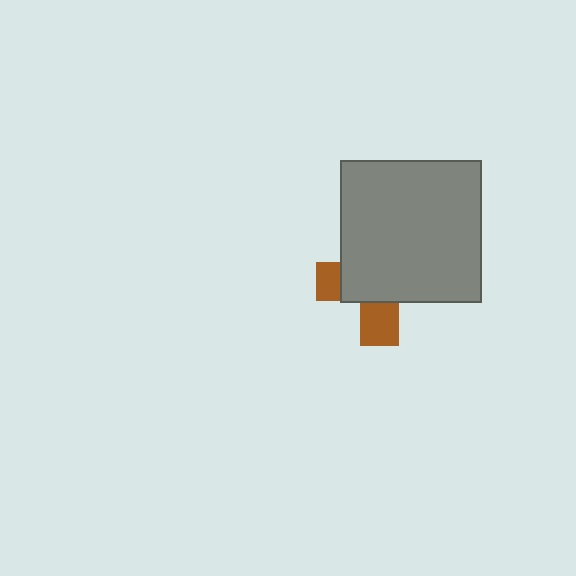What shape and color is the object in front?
The object in front is a gray square.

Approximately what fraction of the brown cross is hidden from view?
Roughly 69% of the brown cross is hidden behind the gray square.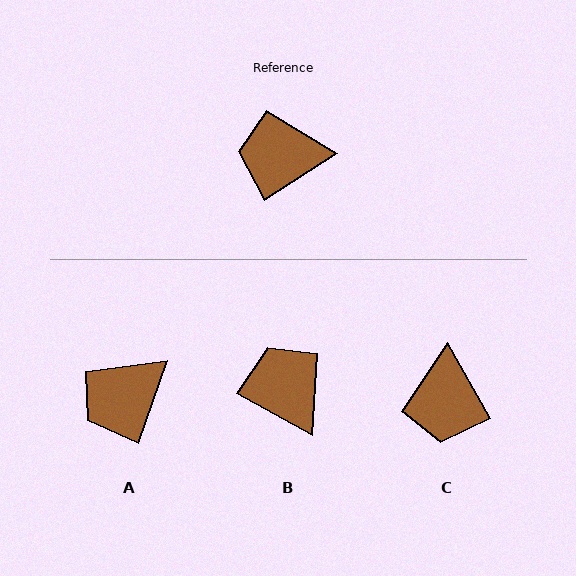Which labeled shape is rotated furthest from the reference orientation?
C, about 87 degrees away.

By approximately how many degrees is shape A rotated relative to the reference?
Approximately 38 degrees counter-clockwise.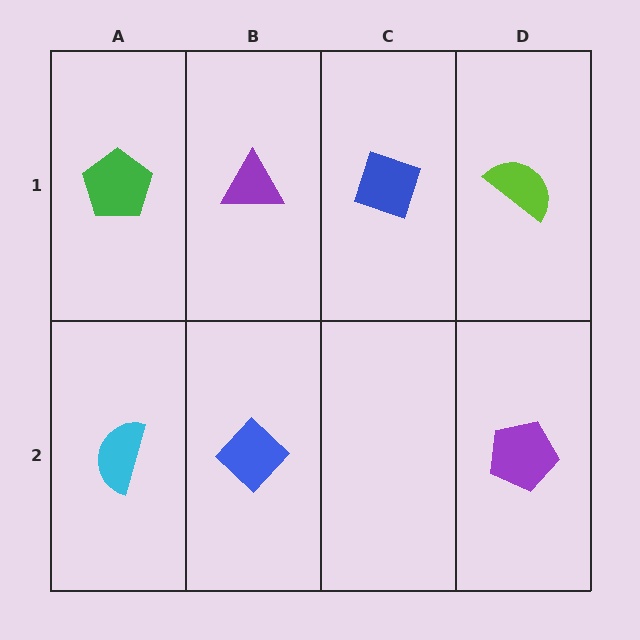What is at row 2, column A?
A cyan semicircle.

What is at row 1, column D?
A lime semicircle.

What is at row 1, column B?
A purple triangle.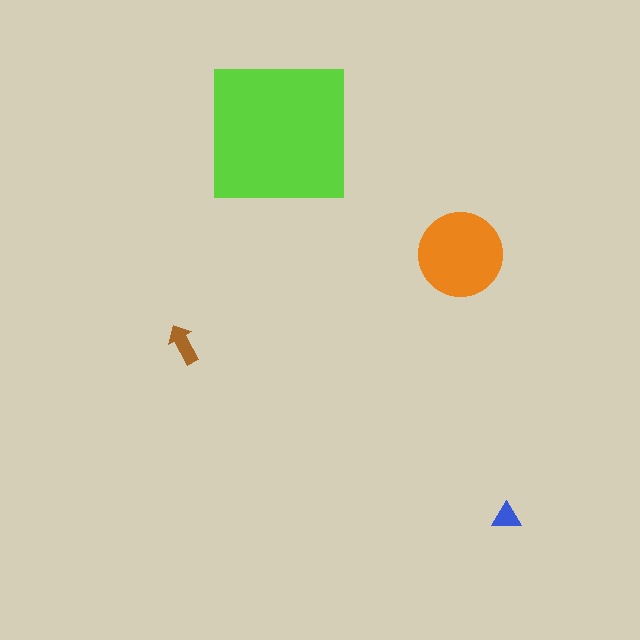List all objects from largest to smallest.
The lime square, the orange circle, the brown arrow, the blue triangle.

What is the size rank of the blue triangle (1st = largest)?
4th.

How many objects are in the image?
There are 4 objects in the image.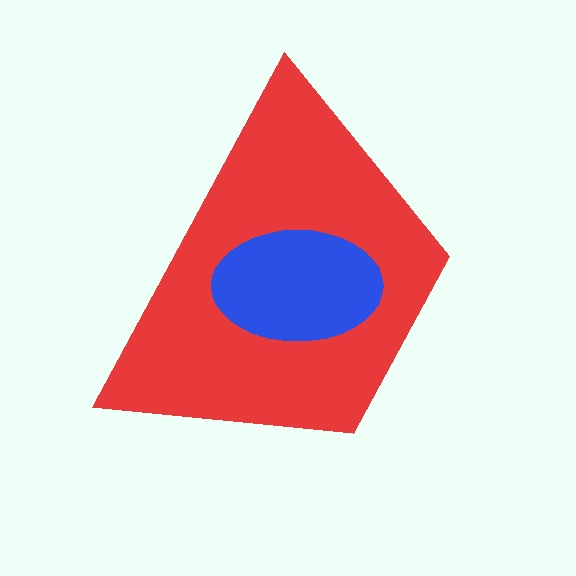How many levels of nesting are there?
2.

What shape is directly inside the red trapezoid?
The blue ellipse.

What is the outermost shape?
The red trapezoid.